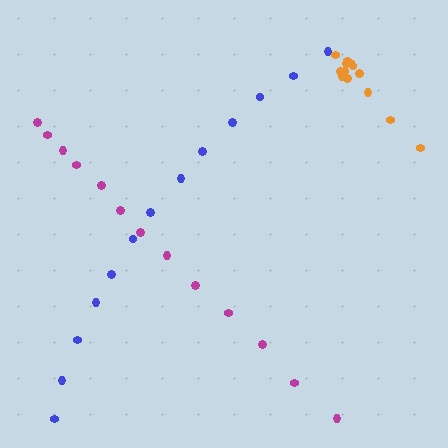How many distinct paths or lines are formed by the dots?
There are 3 distinct paths.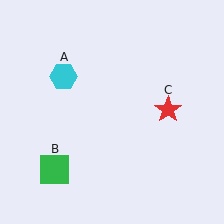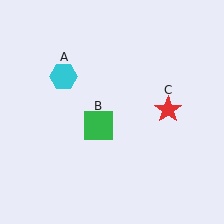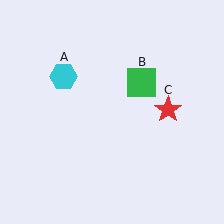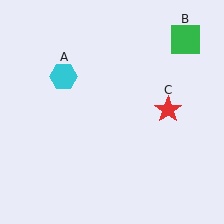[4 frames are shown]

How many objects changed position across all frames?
1 object changed position: green square (object B).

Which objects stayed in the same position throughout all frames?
Cyan hexagon (object A) and red star (object C) remained stationary.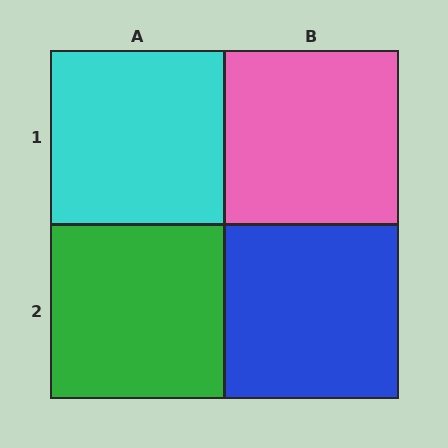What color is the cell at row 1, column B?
Pink.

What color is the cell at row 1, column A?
Cyan.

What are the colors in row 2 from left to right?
Green, blue.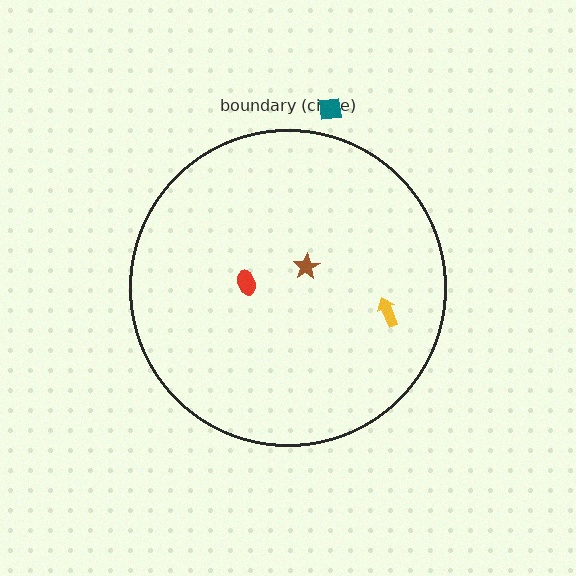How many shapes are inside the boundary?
3 inside, 1 outside.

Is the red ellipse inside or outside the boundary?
Inside.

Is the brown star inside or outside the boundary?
Inside.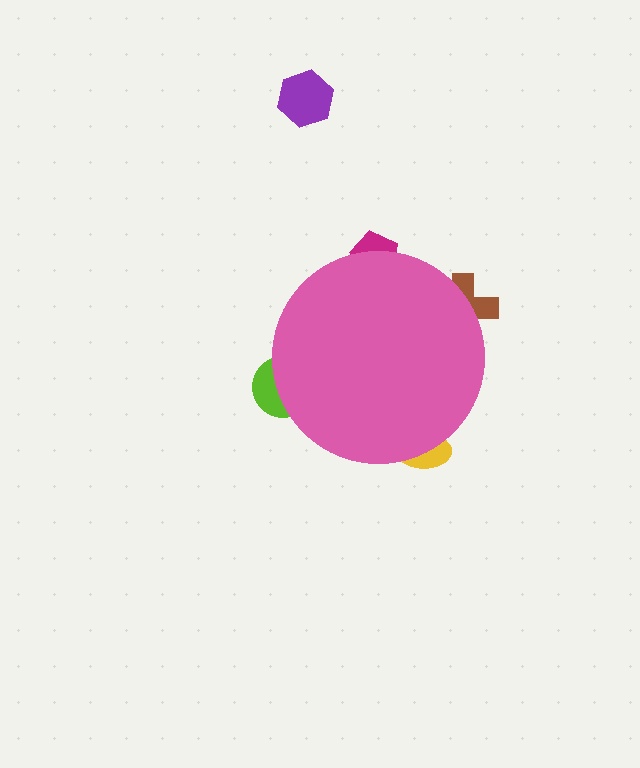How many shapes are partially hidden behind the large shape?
4 shapes are partially hidden.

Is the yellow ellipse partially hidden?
Yes, the yellow ellipse is partially hidden behind the pink circle.